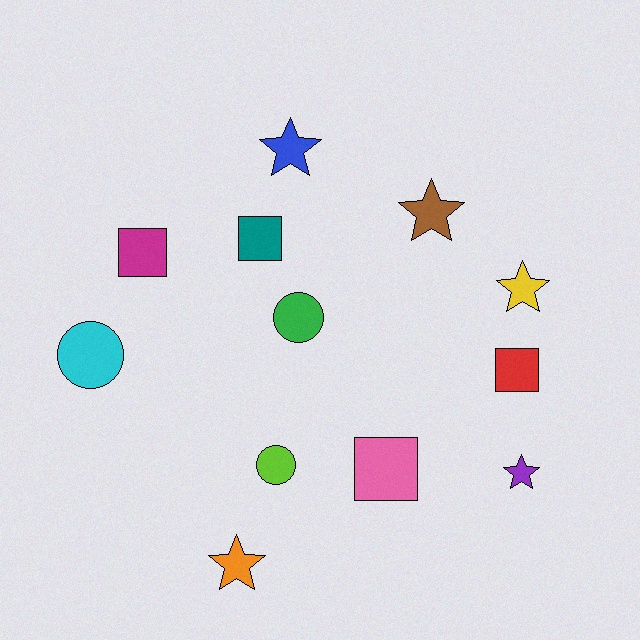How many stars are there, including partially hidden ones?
There are 5 stars.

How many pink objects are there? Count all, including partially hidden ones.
There is 1 pink object.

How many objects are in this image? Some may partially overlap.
There are 12 objects.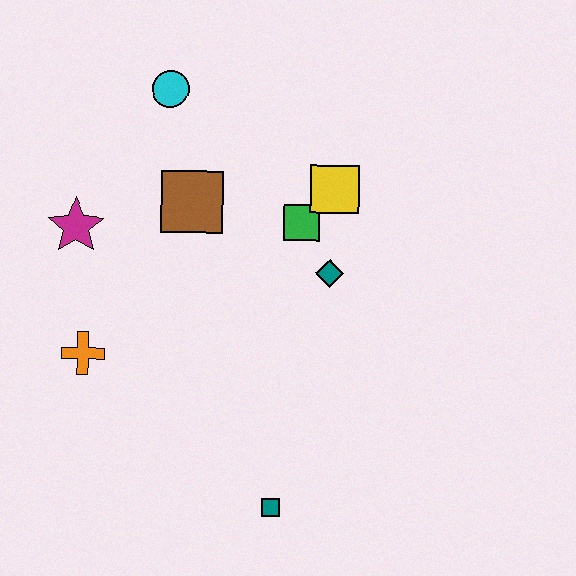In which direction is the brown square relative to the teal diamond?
The brown square is to the left of the teal diamond.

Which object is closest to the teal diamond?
The green square is closest to the teal diamond.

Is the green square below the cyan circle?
Yes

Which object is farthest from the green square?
The teal square is farthest from the green square.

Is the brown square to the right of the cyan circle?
Yes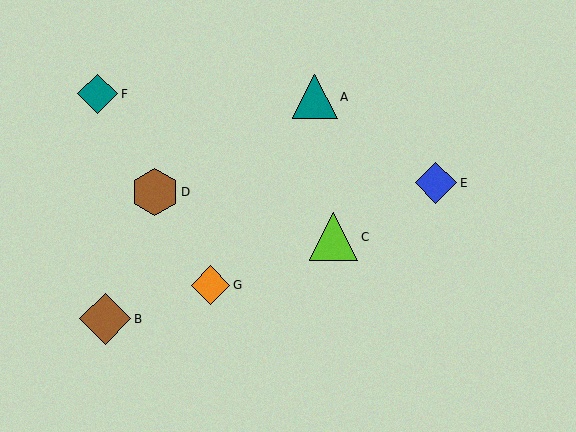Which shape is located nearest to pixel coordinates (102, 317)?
The brown diamond (labeled B) at (105, 319) is nearest to that location.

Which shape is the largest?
The brown diamond (labeled B) is the largest.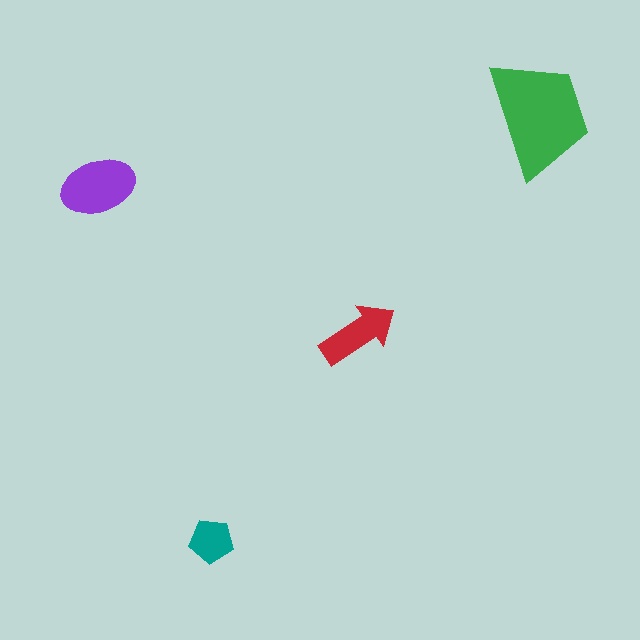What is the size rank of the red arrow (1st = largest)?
3rd.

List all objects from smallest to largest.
The teal pentagon, the red arrow, the purple ellipse, the green trapezoid.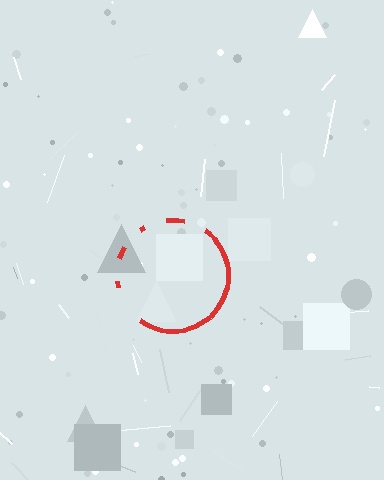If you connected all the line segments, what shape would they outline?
They would outline a circle.